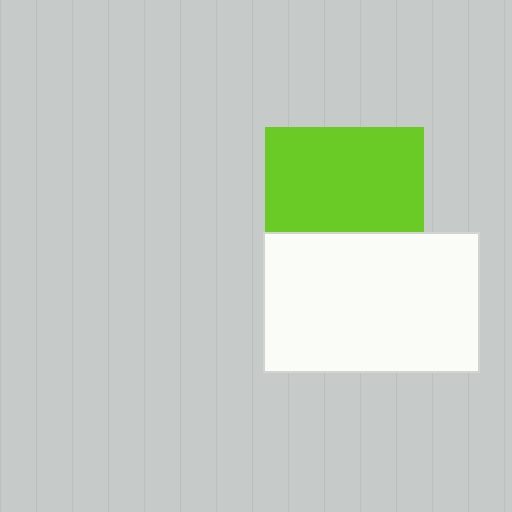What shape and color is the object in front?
The object in front is a white rectangle.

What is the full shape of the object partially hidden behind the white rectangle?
The partially hidden object is a lime square.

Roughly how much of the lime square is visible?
Most of it is visible (roughly 66%).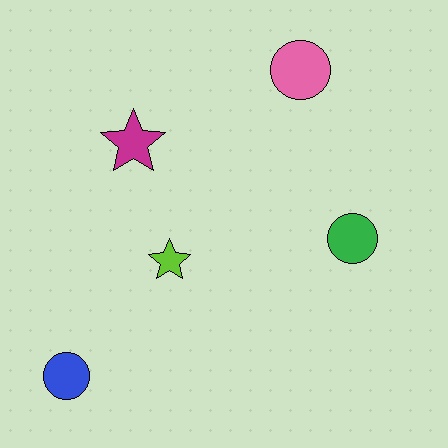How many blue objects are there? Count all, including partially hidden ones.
There is 1 blue object.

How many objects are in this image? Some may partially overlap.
There are 5 objects.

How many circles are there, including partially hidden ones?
There are 3 circles.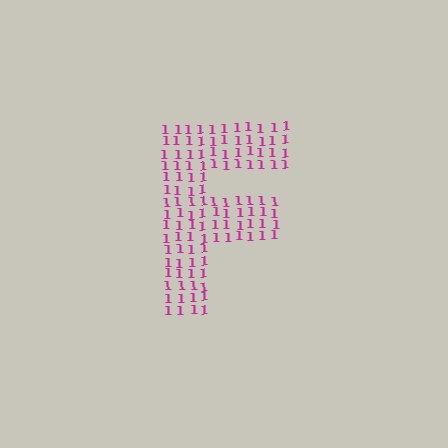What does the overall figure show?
The overall figure shows the letter F.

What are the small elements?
The small elements are digit 1's.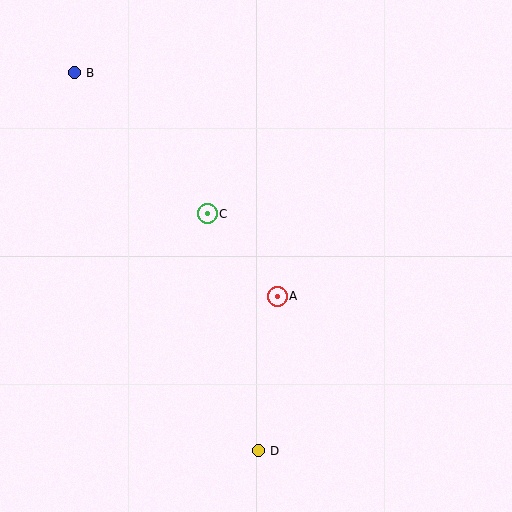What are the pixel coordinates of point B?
Point B is at (74, 73).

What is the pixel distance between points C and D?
The distance between C and D is 242 pixels.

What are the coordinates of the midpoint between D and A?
The midpoint between D and A is at (268, 373).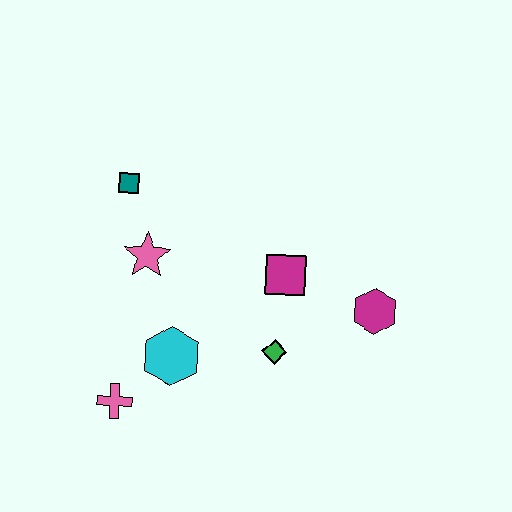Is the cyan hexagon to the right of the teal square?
Yes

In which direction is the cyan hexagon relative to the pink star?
The cyan hexagon is below the pink star.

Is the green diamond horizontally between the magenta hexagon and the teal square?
Yes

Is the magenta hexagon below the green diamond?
No